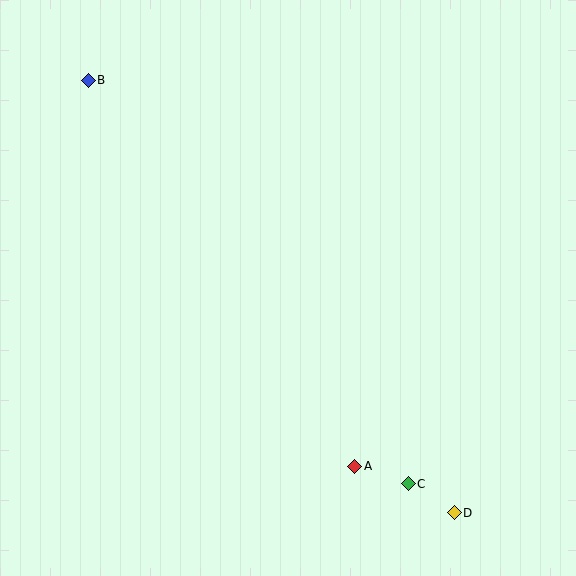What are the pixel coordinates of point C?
Point C is at (408, 484).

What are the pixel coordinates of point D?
Point D is at (454, 513).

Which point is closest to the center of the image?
Point A at (355, 466) is closest to the center.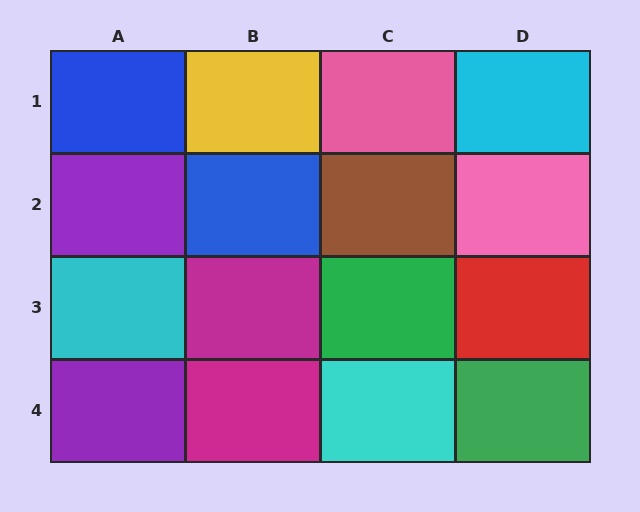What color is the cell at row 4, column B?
Magenta.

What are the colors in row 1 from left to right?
Blue, yellow, pink, cyan.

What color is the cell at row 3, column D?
Red.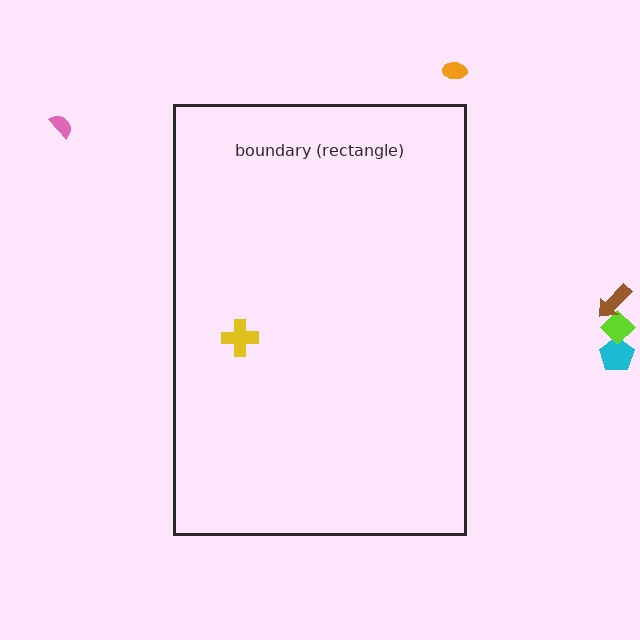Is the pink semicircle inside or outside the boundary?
Outside.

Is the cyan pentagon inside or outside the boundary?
Outside.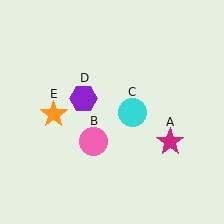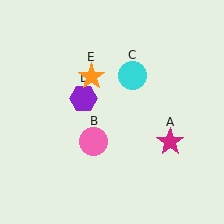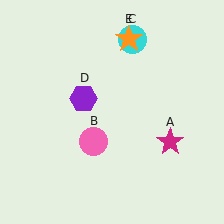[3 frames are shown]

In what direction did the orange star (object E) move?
The orange star (object E) moved up and to the right.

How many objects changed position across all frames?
2 objects changed position: cyan circle (object C), orange star (object E).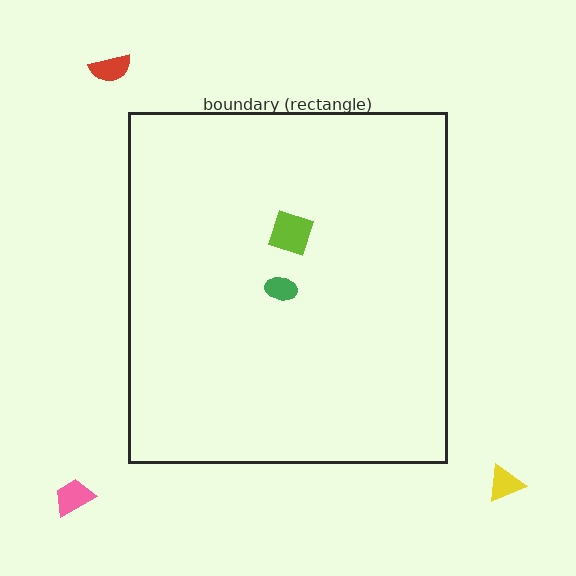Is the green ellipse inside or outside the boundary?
Inside.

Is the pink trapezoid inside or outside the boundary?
Outside.